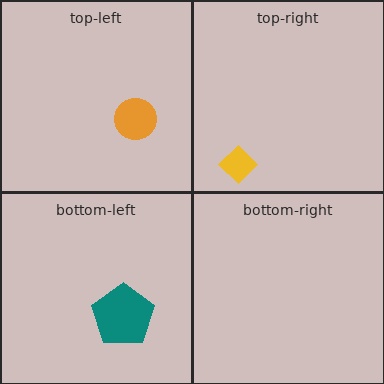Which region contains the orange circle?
The top-left region.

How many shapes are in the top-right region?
1.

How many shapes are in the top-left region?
1.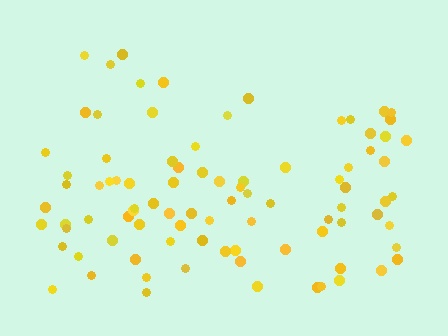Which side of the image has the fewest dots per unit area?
The top.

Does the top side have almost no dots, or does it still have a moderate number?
Still a moderate number, just noticeably fewer than the bottom.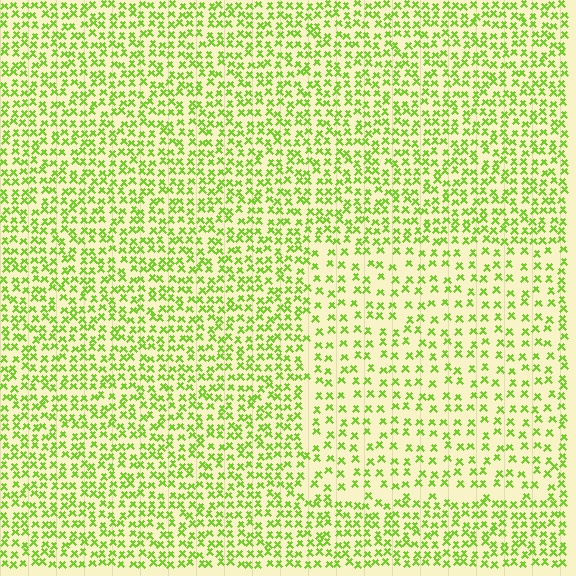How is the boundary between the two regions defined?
The boundary is defined by a change in element density (approximately 1.7x ratio). All elements are the same color, size, and shape.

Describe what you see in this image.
The image contains small lime elements arranged at two different densities. A rectangle-shaped region is visible where the elements are less densely packed than the surrounding area.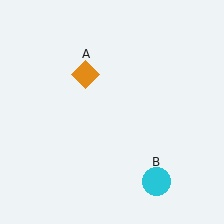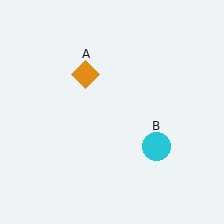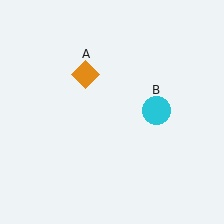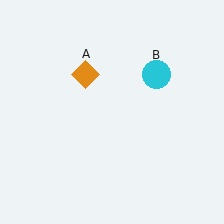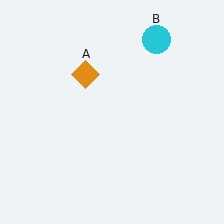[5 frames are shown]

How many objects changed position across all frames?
1 object changed position: cyan circle (object B).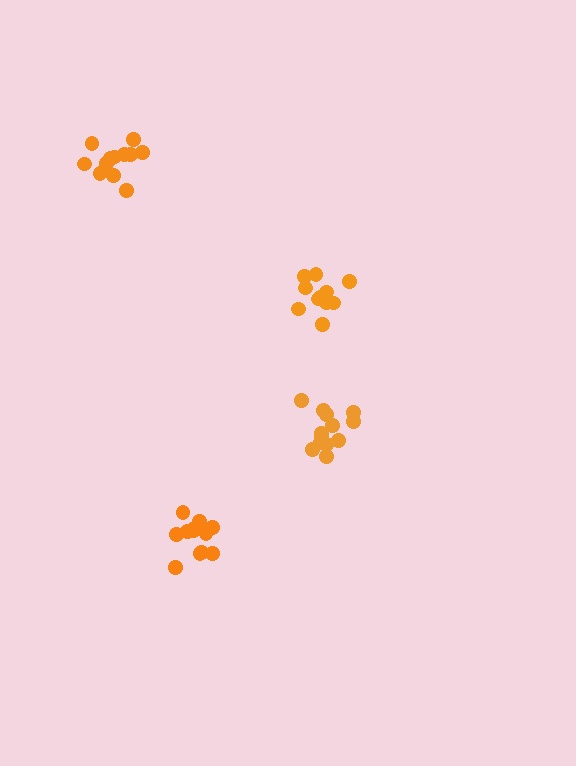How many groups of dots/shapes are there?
There are 4 groups.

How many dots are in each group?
Group 1: 12 dots, Group 2: 13 dots, Group 3: 13 dots, Group 4: 11 dots (49 total).